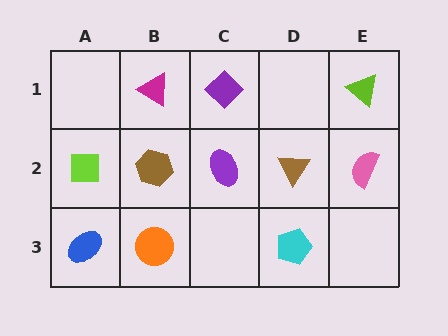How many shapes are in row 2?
5 shapes.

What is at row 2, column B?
A brown hexagon.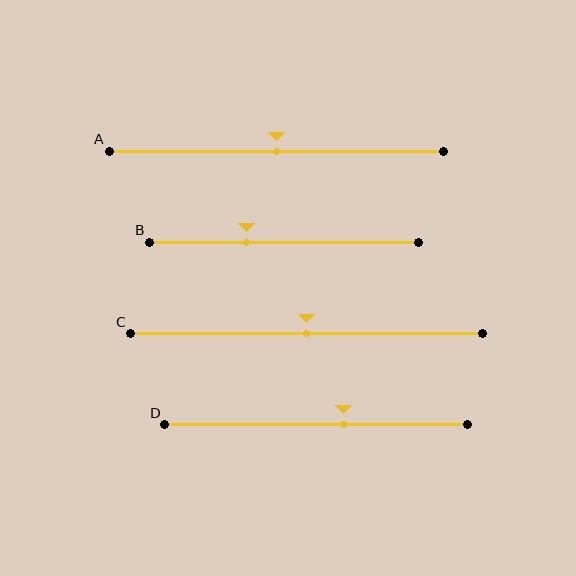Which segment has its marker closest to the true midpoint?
Segment A has its marker closest to the true midpoint.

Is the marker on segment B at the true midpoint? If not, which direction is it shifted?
No, the marker on segment B is shifted to the left by about 14% of the segment length.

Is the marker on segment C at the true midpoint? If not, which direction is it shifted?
Yes, the marker on segment C is at the true midpoint.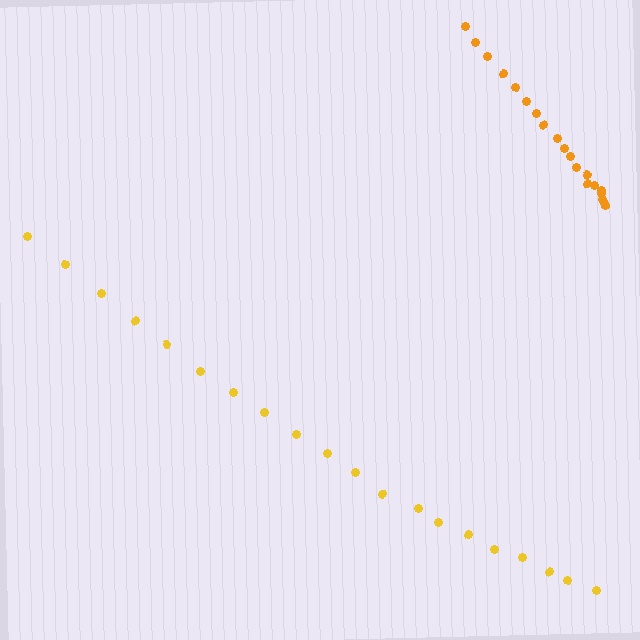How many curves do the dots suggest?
There are 2 distinct paths.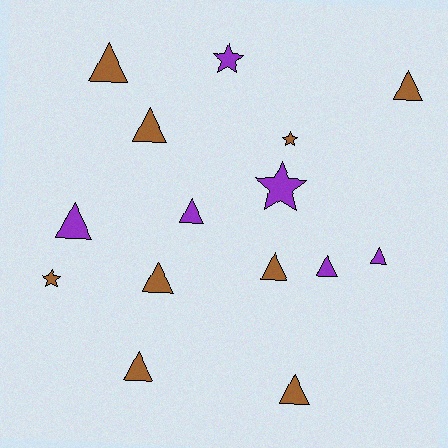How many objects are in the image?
There are 15 objects.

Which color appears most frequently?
Brown, with 9 objects.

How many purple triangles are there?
There are 4 purple triangles.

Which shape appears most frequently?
Triangle, with 11 objects.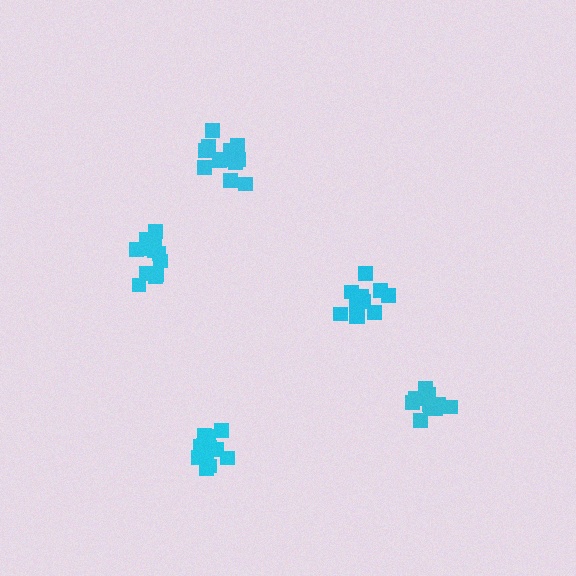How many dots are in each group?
Group 1: 14 dots, Group 2: 13 dots, Group 3: 13 dots, Group 4: 13 dots, Group 5: 10 dots (63 total).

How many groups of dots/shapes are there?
There are 5 groups.